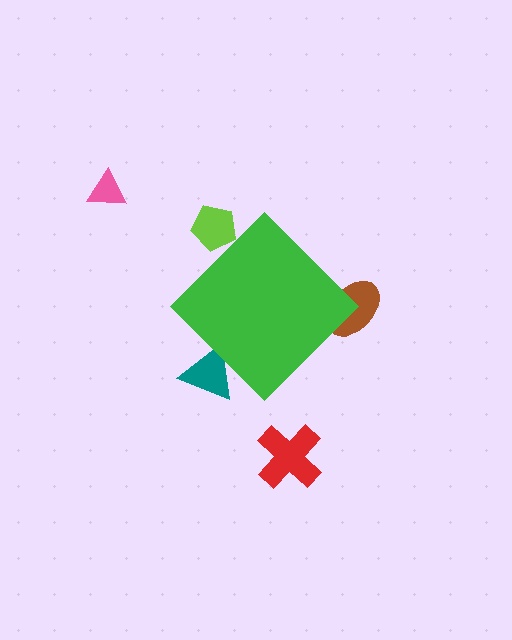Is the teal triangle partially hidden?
Yes, the teal triangle is partially hidden behind the green diamond.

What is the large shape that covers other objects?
A green diamond.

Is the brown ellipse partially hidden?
Yes, the brown ellipse is partially hidden behind the green diamond.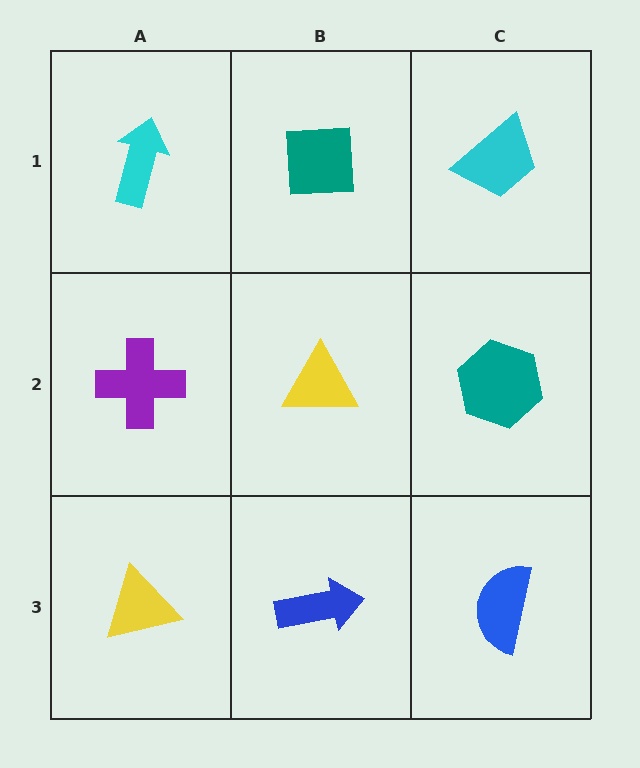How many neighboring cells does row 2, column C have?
3.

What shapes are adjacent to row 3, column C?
A teal hexagon (row 2, column C), a blue arrow (row 3, column B).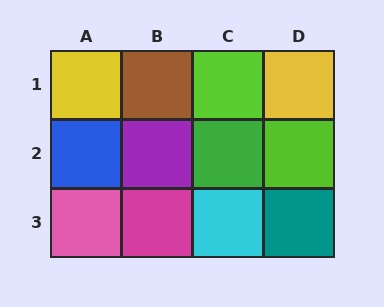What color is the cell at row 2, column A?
Blue.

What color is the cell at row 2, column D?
Lime.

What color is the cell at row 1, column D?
Yellow.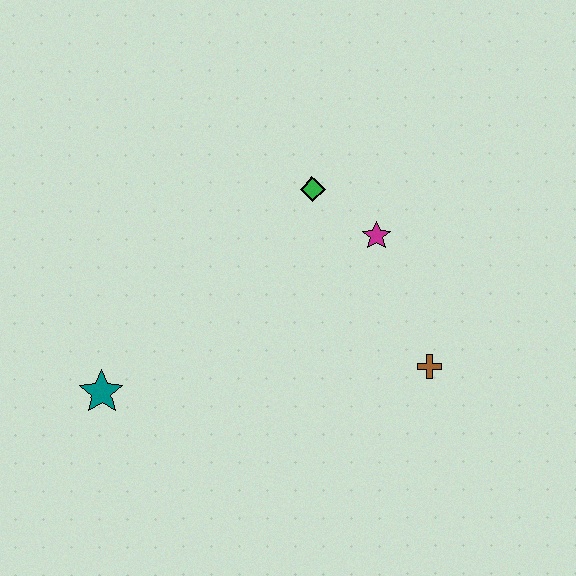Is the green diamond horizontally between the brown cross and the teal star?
Yes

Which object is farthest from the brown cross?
The teal star is farthest from the brown cross.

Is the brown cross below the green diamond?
Yes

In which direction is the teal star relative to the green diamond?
The teal star is to the left of the green diamond.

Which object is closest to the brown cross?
The magenta star is closest to the brown cross.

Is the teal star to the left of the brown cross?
Yes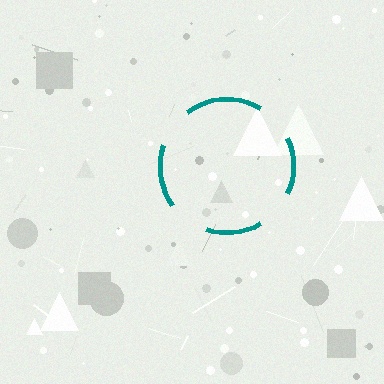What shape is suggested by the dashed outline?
The dashed outline suggests a circle.